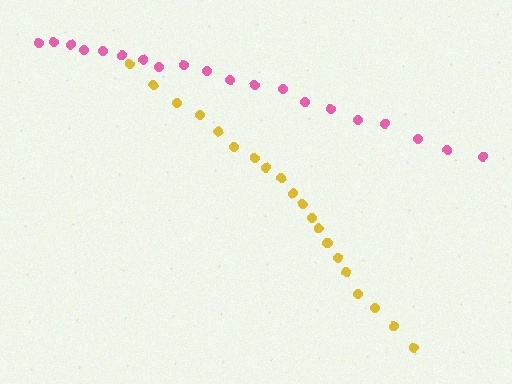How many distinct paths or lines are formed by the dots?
There are 2 distinct paths.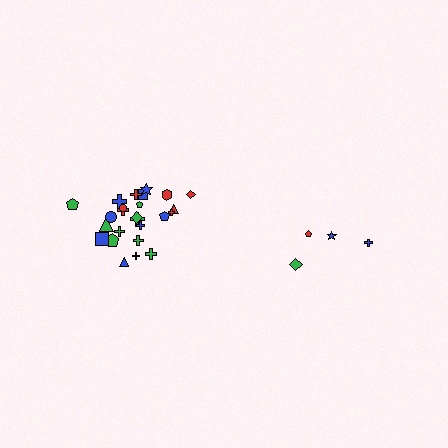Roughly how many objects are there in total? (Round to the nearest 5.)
Roughly 30 objects in total.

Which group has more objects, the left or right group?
The left group.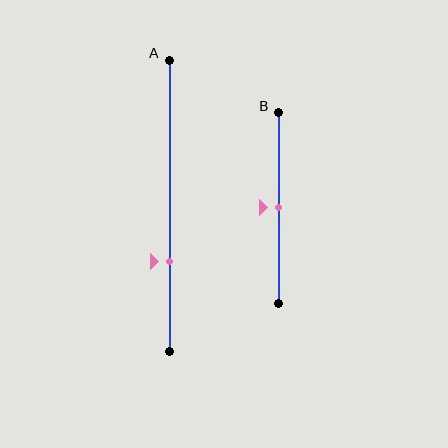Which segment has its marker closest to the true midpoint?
Segment B has its marker closest to the true midpoint.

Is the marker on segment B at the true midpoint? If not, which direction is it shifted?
Yes, the marker on segment B is at the true midpoint.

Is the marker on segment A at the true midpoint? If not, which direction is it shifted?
No, the marker on segment A is shifted downward by about 19% of the segment length.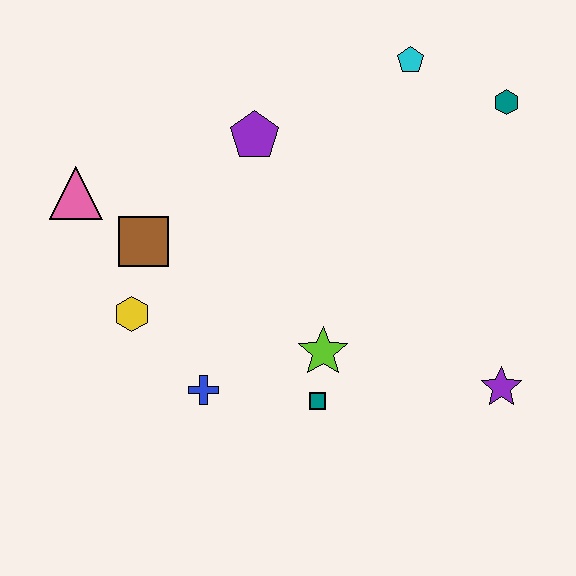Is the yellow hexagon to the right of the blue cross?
No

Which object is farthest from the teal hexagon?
The pink triangle is farthest from the teal hexagon.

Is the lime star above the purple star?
Yes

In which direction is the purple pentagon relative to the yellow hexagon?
The purple pentagon is above the yellow hexagon.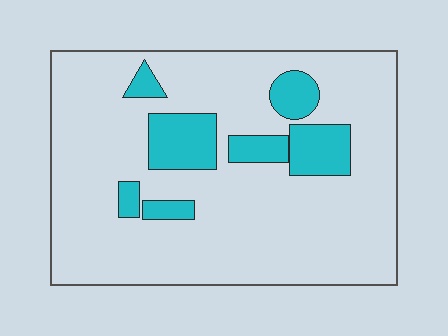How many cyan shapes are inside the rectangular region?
7.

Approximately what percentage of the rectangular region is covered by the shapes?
Approximately 15%.